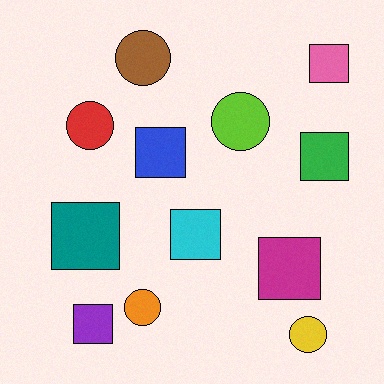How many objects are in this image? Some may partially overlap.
There are 12 objects.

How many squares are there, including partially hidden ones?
There are 7 squares.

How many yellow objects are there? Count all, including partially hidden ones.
There is 1 yellow object.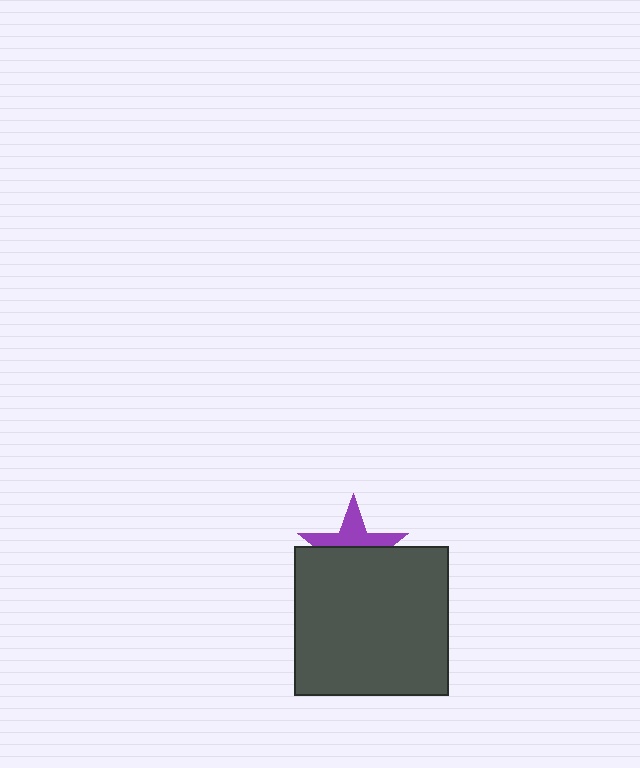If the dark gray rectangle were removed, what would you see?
You would see the complete purple star.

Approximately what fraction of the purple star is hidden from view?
Roughly 58% of the purple star is hidden behind the dark gray rectangle.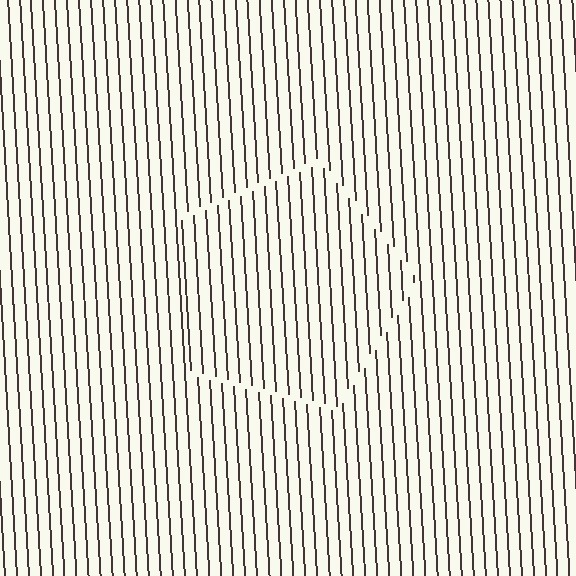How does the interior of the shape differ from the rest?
The interior of the shape contains the same grating, shifted by half a period — the contour is defined by the phase discontinuity where line-ends from the inner and outer gratings abut.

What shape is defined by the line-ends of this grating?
An illusory pentagon. The interior of the shape contains the same grating, shifted by half a period — the contour is defined by the phase discontinuity where line-ends from the inner and outer gratings abut.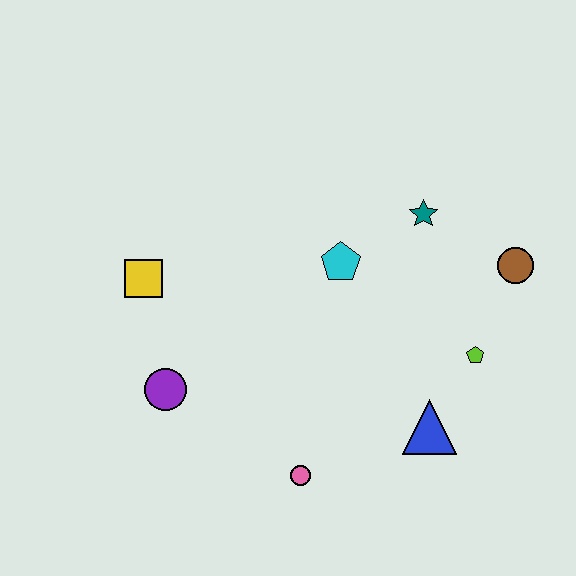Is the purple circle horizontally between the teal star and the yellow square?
Yes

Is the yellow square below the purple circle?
No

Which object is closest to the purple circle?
The yellow square is closest to the purple circle.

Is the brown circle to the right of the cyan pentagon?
Yes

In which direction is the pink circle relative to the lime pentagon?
The pink circle is to the left of the lime pentagon.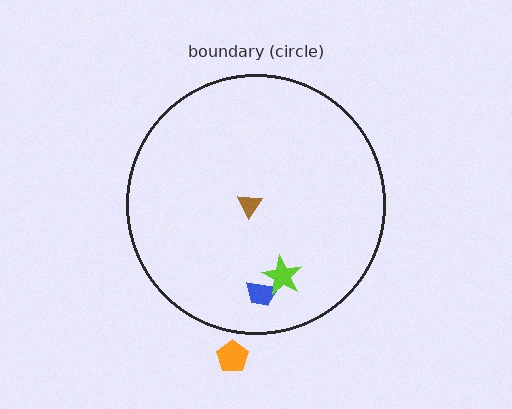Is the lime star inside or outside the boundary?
Inside.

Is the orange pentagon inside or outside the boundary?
Outside.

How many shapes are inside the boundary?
3 inside, 1 outside.